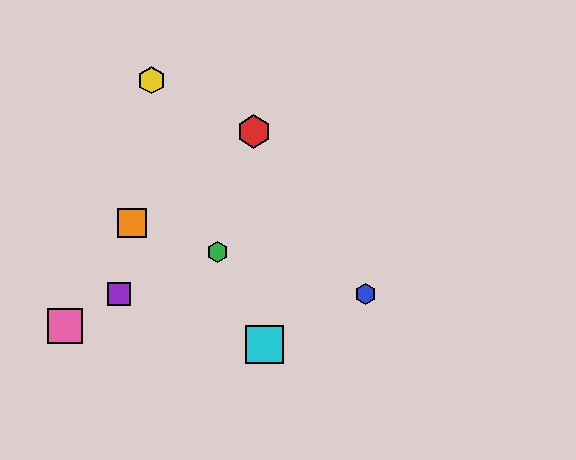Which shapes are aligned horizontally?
The blue hexagon, the purple square are aligned horizontally.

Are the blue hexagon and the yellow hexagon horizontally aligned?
No, the blue hexagon is at y≈294 and the yellow hexagon is at y≈80.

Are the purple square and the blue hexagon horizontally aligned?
Yes, both are at y≈294.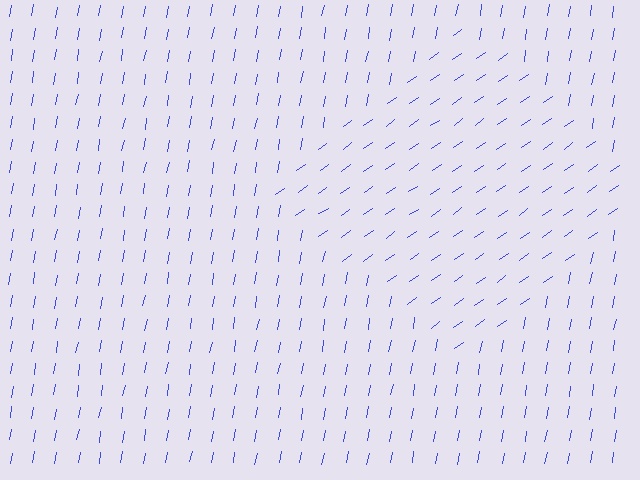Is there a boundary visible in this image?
Yes, there is a texture boundary formed by a change in line orientation.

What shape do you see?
I see a diamond.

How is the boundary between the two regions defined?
The boundary is defined purely by a change in line orientation (approximately 45 degrees difference). All lines are the same color and thickness.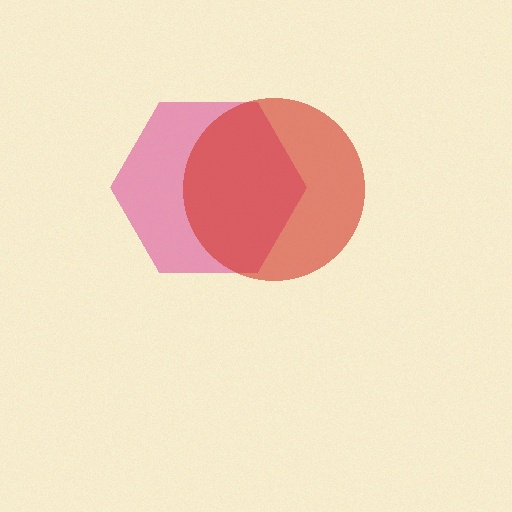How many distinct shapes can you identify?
There are 2 distinct shapes: a magenta hexagon, a red circle.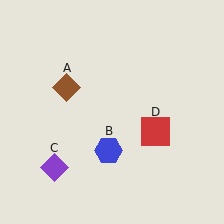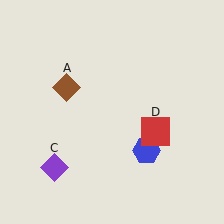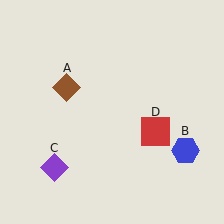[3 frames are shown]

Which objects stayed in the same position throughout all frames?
Brown diamond (object A) and purple diamond (object C) and red square (object D) remained stationary.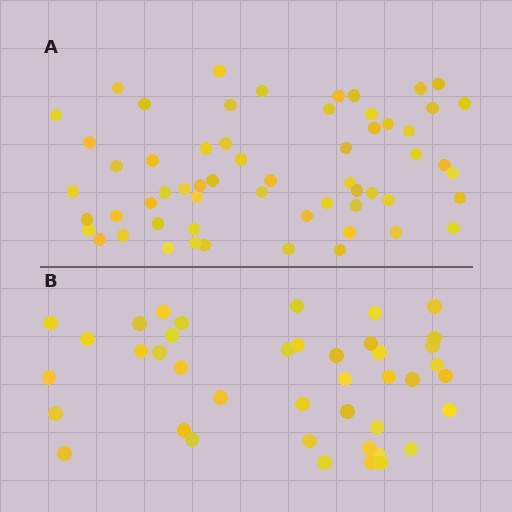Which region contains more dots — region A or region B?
Region A (the top region) has more dots.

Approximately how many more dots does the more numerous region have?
Region A has approximately 20 more dots than region B.